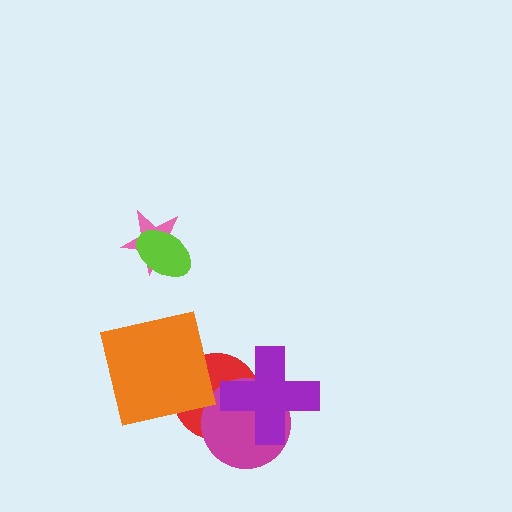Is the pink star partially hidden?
Yes, it is partially covered by another shape.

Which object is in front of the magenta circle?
The purple cross is in front of the magenta circle.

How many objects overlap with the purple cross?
2 objects overlap with the purple cross.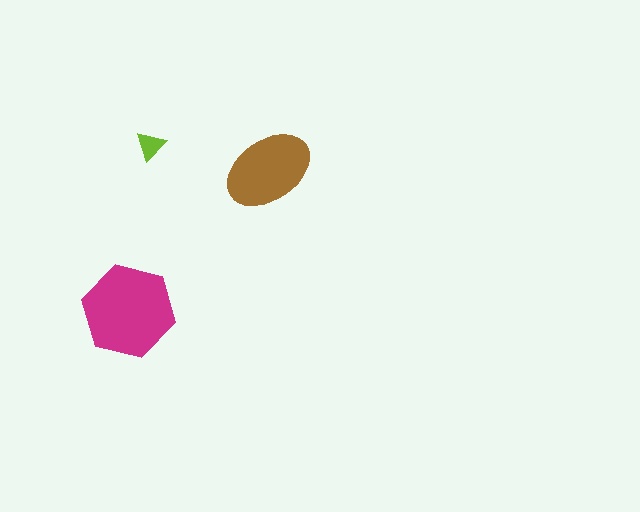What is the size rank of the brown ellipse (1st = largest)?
2nd.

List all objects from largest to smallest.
The magenta hexagon, the brown ellipse, the lime triangle.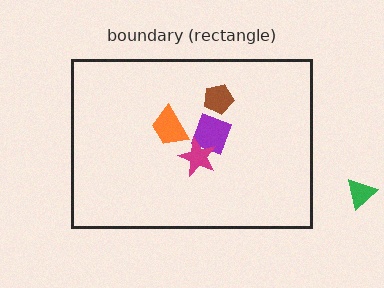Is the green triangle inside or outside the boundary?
Outside.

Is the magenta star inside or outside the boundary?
Inside.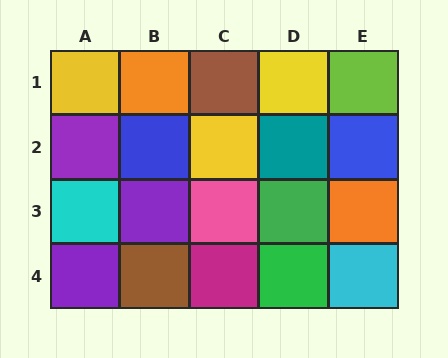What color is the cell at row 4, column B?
Brown.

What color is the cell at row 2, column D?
Teal.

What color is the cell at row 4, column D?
Green.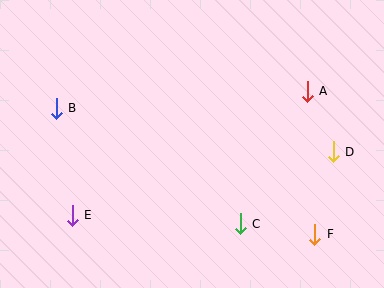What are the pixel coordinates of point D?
Point D is at (333, 152).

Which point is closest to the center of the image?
Point C at (240, 224) is closest to the center.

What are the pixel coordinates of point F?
Point F is at (315, 234).